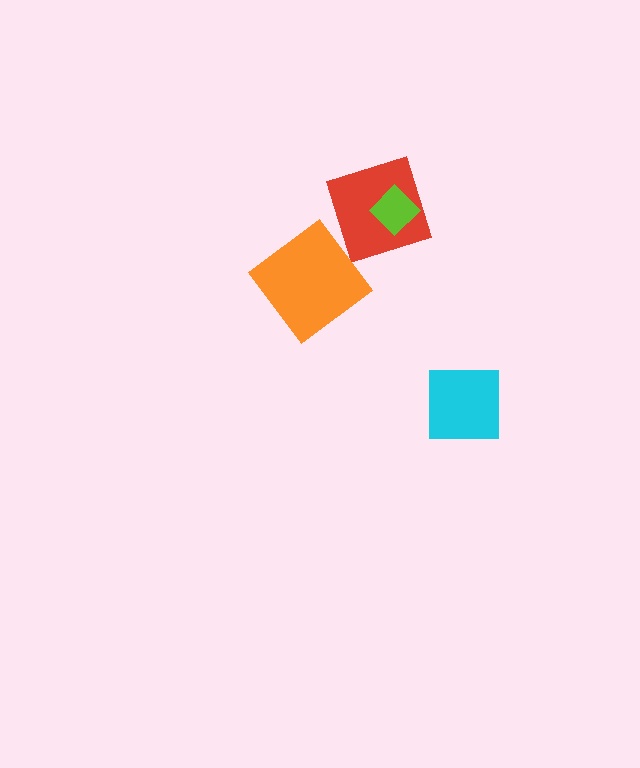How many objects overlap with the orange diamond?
0 objects overlap with the orange diamond.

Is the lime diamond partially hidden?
No, no other shape covers it.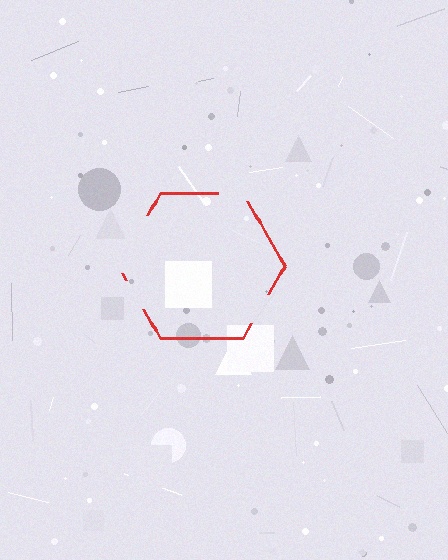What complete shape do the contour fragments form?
The contour fragments form a hexagon.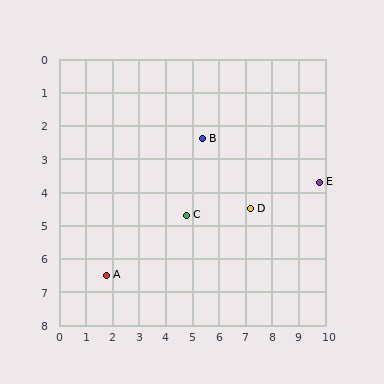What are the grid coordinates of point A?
Point A is at approximately (1.8, 6.5).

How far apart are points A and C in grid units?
Points A and C are about 3.5 grid units apart.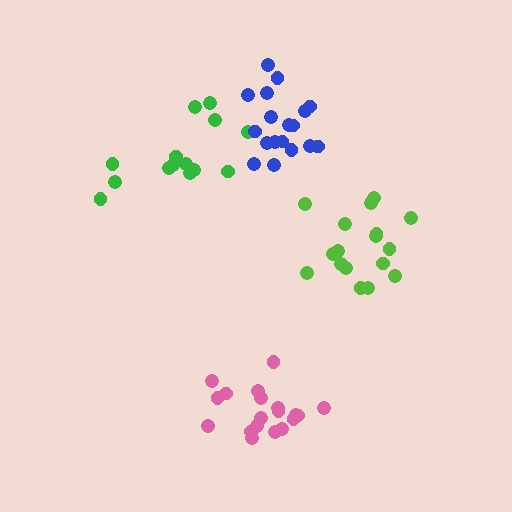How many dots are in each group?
Group 1: 19 dots, Group 2: 17 dots, Group 3: 14 dots, Group 4: 18 dots (68 total).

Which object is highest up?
The blue cluster is topmost.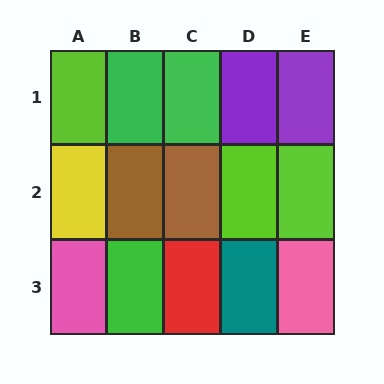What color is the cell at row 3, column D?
Teal.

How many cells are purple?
2 cells are purple.